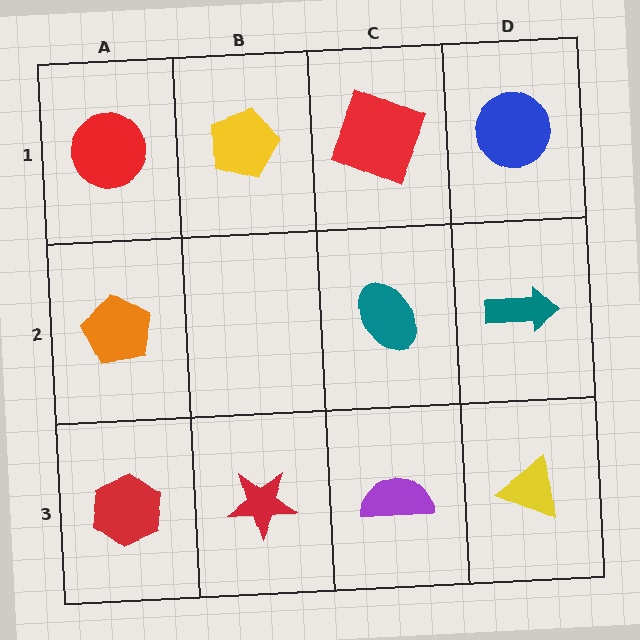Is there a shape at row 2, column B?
No, that cell is empty.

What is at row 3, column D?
A yellow triangle.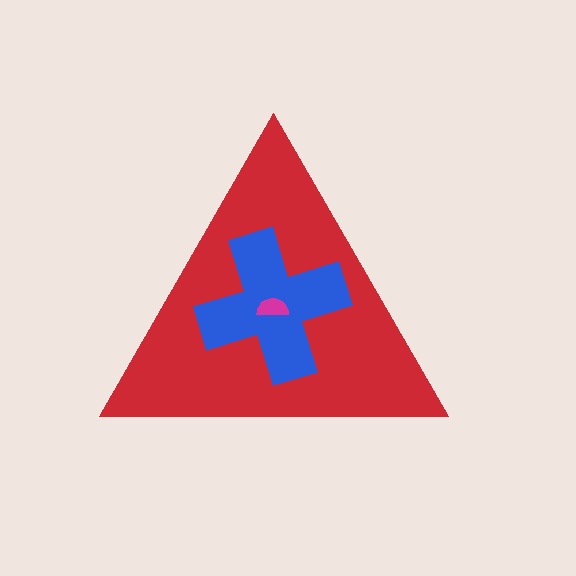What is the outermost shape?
The red triangle.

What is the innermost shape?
The magenta semicircle.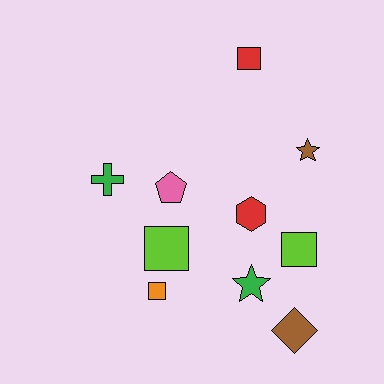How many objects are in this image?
There are 10 objects.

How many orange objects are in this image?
There is 1 orange object.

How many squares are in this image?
There are 4 squares.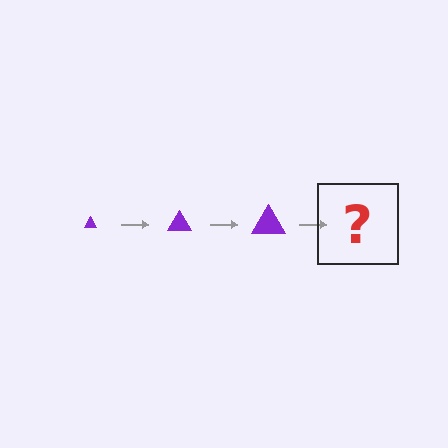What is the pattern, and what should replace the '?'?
The pattern is that the triangle gets progressively larger each step. The '?' should be a purple triangle, larger than the previous one.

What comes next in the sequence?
The next element should be a purple triangle, larger than the previous one.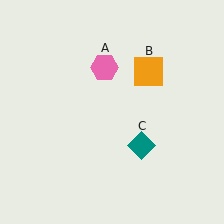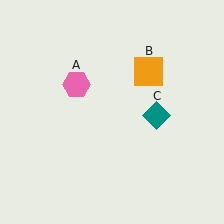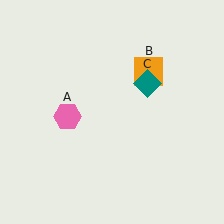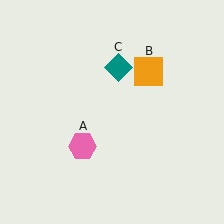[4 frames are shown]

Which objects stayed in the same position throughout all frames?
Orange square (object B) remained stationary.